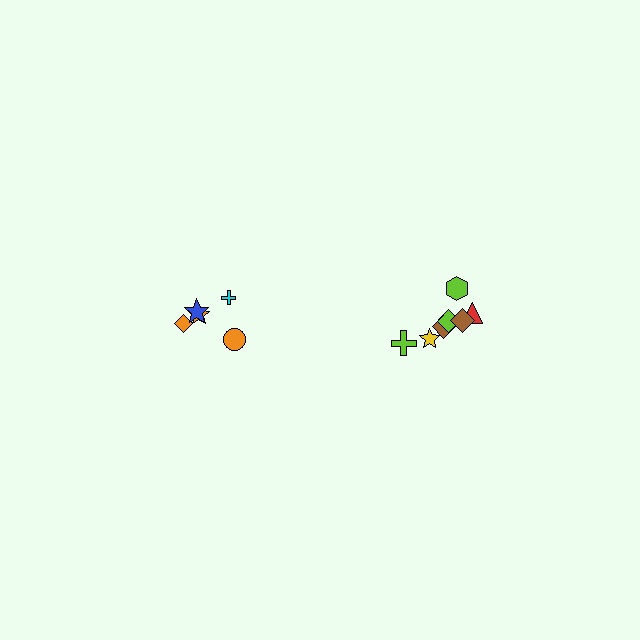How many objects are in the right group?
There are 7 objects.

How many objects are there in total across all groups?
There are 12 objects.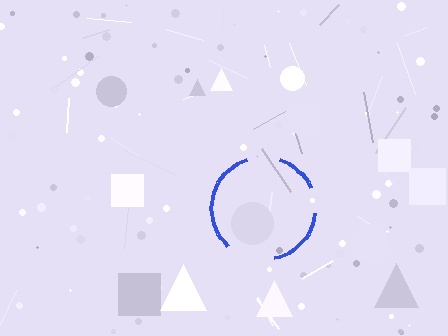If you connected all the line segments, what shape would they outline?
They would outline a circle.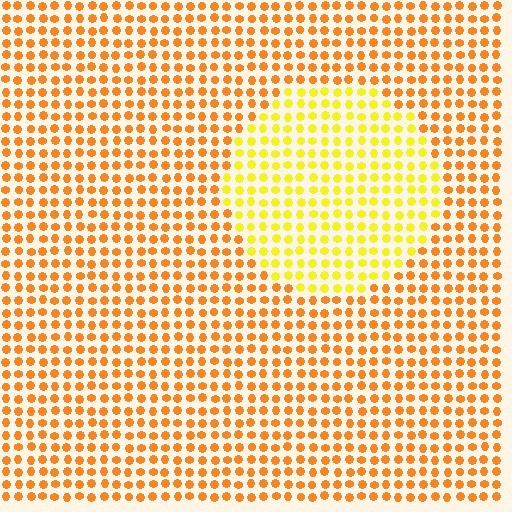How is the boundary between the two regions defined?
The boundary is defined purely by a slight shift in hue (about 32 degrees). Spacing, size, and orientation are identical on both sides.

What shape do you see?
I see a circle.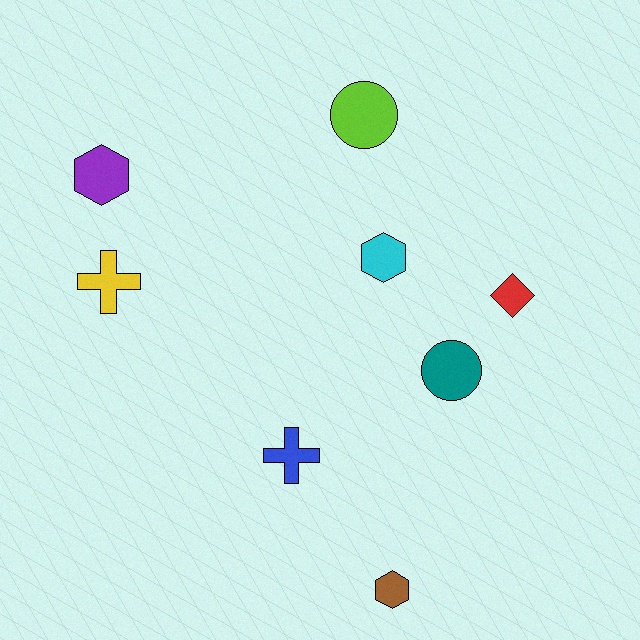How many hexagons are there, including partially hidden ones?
There are 3 hexagons.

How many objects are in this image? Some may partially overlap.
There are 8 objects.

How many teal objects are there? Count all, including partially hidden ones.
There is 1 teal object.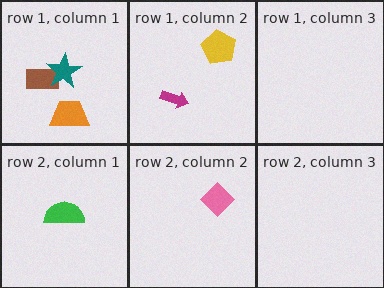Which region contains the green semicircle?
The row 2, column 1 region.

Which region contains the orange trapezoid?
The row 1, column 1 region.